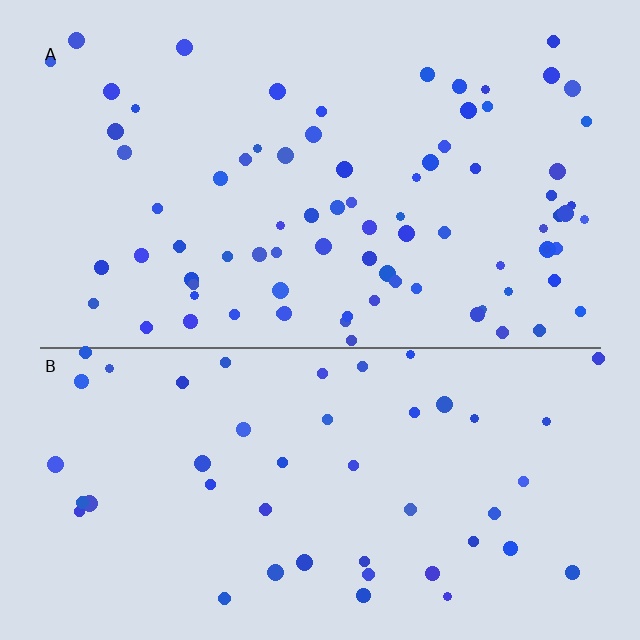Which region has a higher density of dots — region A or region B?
A (the top).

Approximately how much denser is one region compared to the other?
Approximately 1.8× — region A over region B.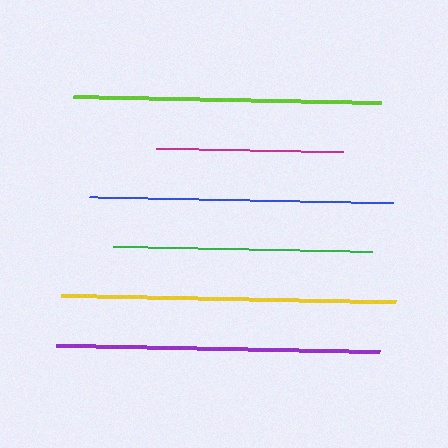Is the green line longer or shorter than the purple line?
The purple line is longer than the green line.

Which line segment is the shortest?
The magenta line is the shortest at approximately 187 pixels.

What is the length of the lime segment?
The lime segment is approximately 308 pixels long.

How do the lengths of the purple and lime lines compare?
The purple and lime lines are approximately the same length.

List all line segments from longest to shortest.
From longest to shortest: yellow, purple, lime, blue, green, magenta.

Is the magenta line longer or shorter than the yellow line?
The yellow line is longer than the magenta line.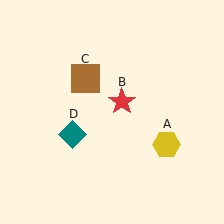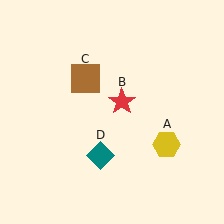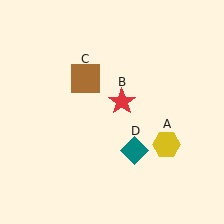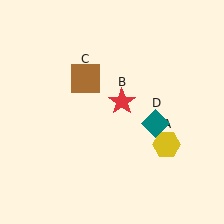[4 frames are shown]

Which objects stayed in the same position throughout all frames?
Yellow hexagon (object A) and red star (object B) and brown square (object C) remained stationary.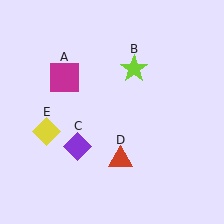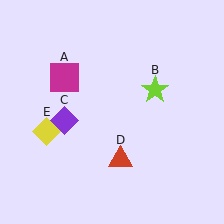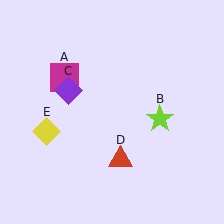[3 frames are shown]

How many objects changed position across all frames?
2 objects changed position: lime star (object B), purple diamond (object C).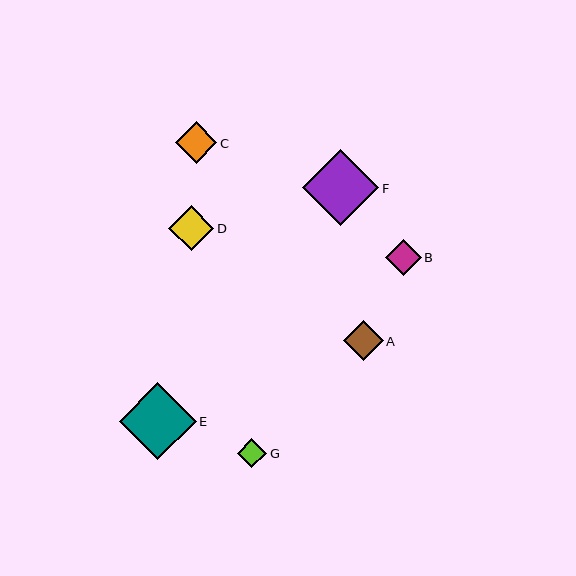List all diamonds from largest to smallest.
From largest to smallest: E, F, D, C, A, B, G.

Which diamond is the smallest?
Diamond G is the smallest with a size of approximately 29 pixels.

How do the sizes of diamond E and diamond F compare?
Diamond E and diamond F are approximately the same size.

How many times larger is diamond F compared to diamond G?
Diamond F is approximately 2.6 times the size of diamond G.